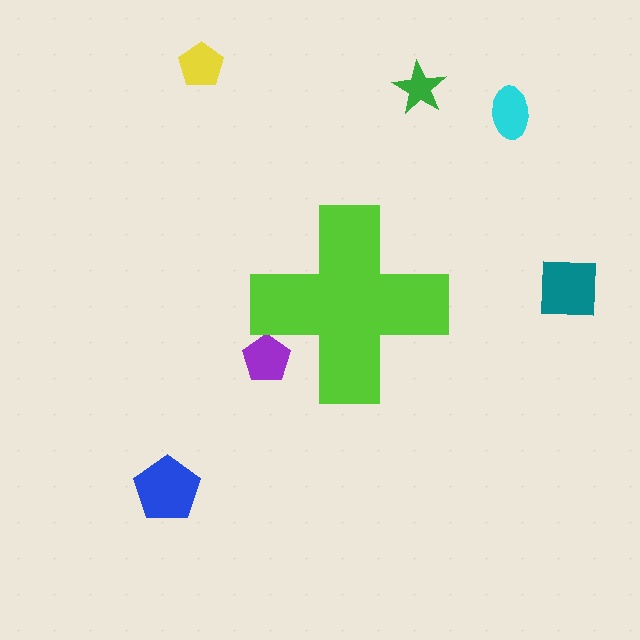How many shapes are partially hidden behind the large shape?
1 shape is partially hidden.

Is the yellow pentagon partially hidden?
No, the yellow pentagon is fully visible.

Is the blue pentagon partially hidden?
No, the blue pentagon is fully visible.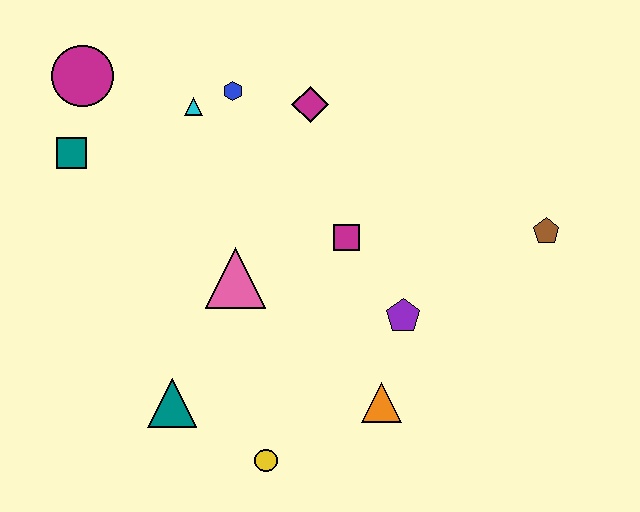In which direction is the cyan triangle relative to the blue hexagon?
The cyan triangle is to the left of the blue hexagon.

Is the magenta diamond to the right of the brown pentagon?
No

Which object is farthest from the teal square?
The brown pentagon is farthest from the teal square.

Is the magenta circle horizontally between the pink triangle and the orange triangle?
No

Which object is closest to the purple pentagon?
The orange triangle is closest to the purple pentagon.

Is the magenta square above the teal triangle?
Yes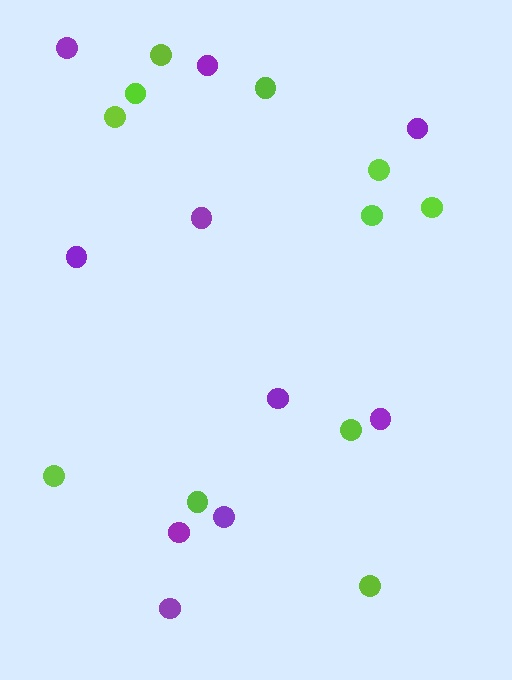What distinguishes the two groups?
There are 2 groups: one group of lime circles (11) and one group of purple circles (10).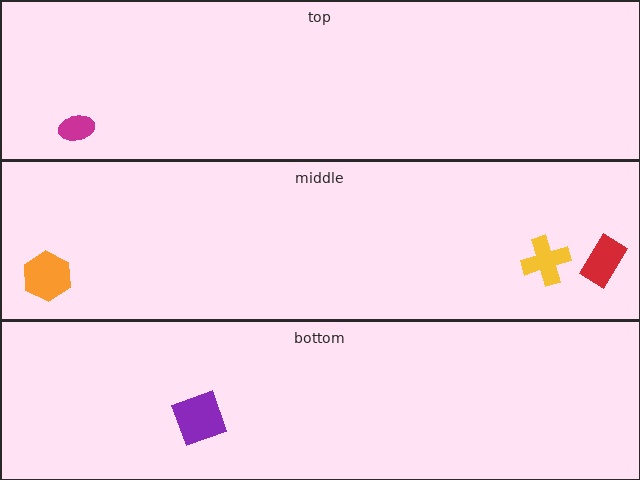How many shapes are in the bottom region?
1.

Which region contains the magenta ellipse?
The top region.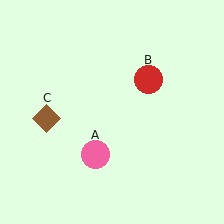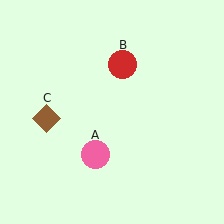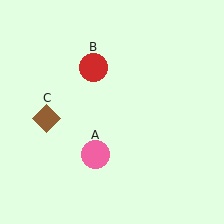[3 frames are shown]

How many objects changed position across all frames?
1 object changed position: red circle (object B).